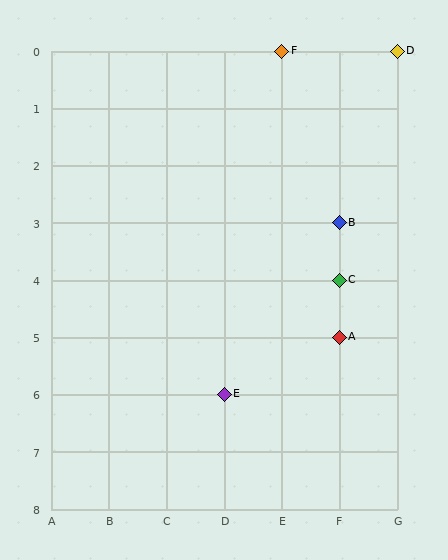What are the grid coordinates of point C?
Point C is at grid coordinates (F, 4).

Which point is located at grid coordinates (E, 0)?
Point F is at (E, 0).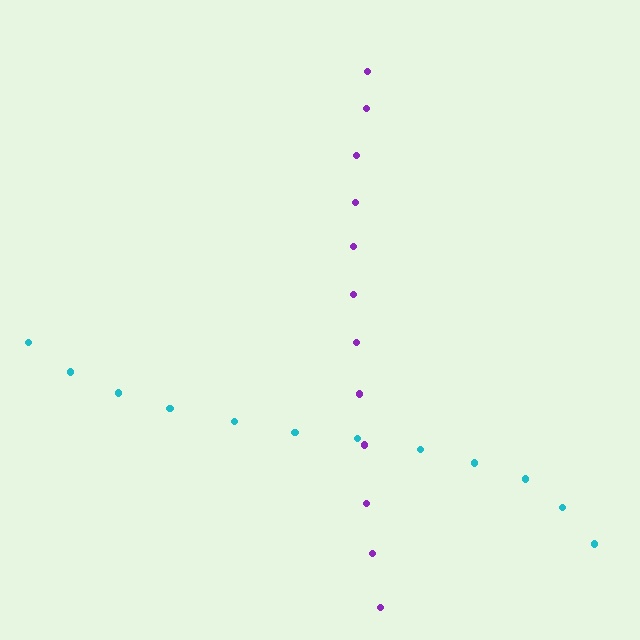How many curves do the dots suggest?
There are 2 distinct paths.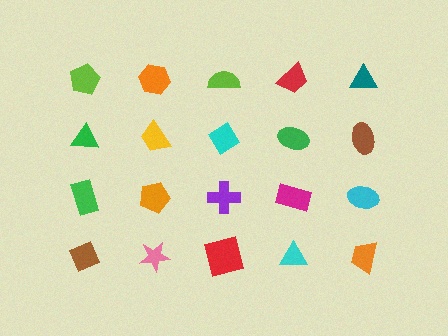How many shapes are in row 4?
5 shapes.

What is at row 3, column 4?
A magenta rectangle.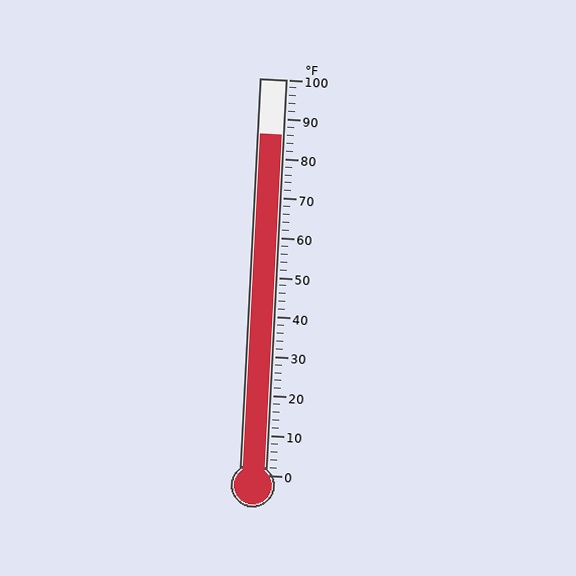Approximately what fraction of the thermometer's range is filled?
The thermometer is filled to approximately 85% of its range.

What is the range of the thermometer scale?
The thermometer scale ranges from 0°F to 100°F.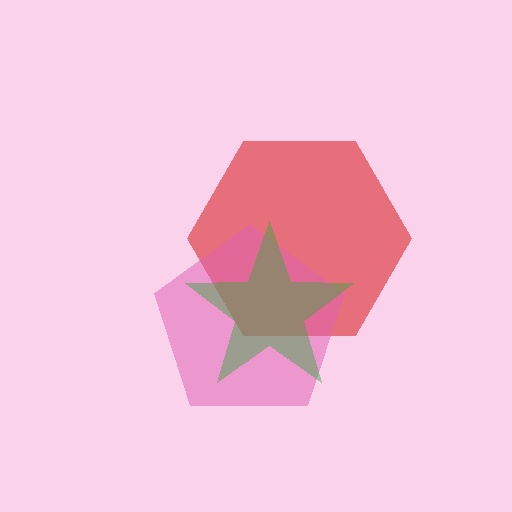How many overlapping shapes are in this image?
There are 3 overlapping shapes in the image.